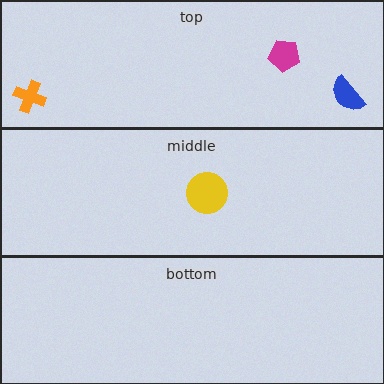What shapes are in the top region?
The orange cross, the magenta pentagon, the blue semicircle.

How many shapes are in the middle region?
1.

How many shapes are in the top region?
3.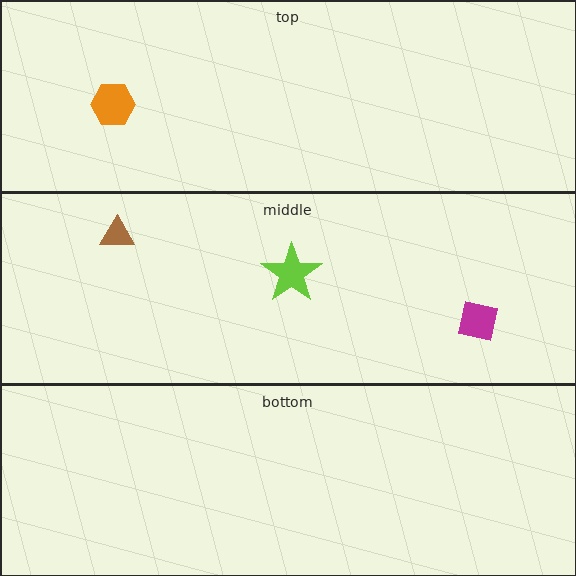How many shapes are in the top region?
1.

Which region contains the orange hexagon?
The top region.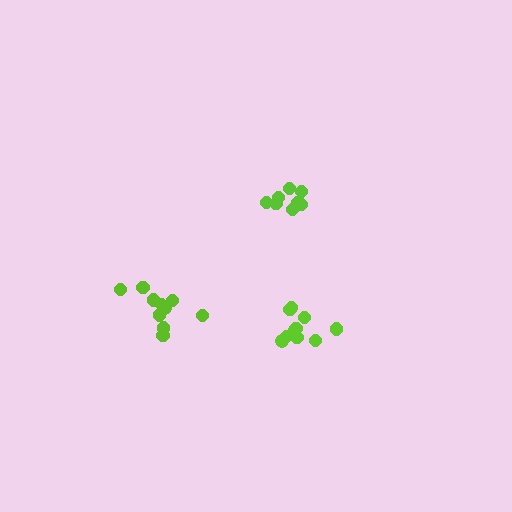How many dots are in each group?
Group 1: 8 dots, Group 2: 10 dots, Group 3: 10 dots (28 total).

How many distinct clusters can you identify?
There are 3 distinct clusters.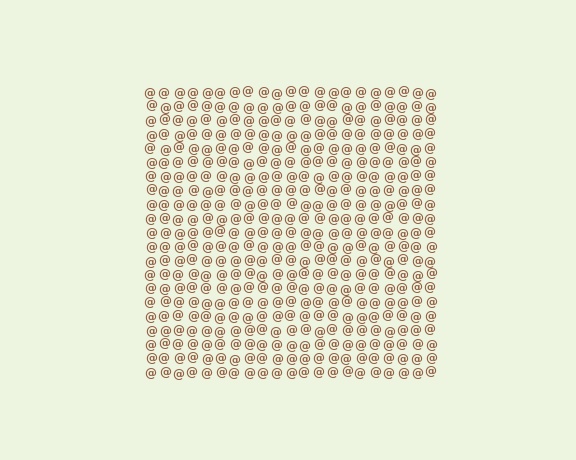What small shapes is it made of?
It is made of small at signs.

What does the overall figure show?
The overall figure shows a square.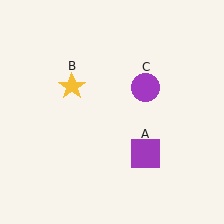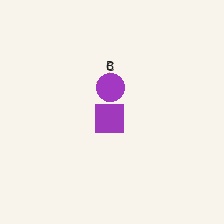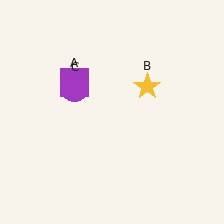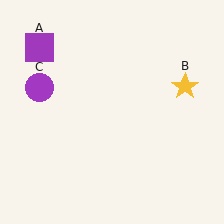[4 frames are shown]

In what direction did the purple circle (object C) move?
The purple circle (object C) moved left.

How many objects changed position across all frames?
3 objects changed position: purple square (object A), yellow star (object B), purple circle (object C).